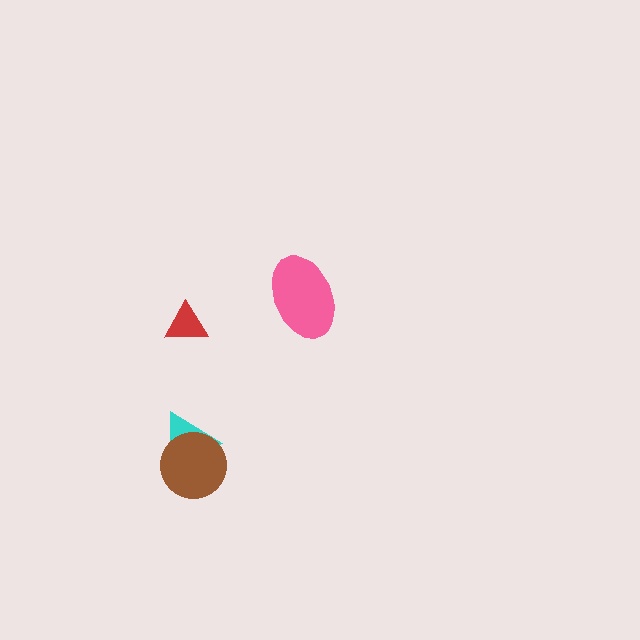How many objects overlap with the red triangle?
0 objects overlap with the red triangle.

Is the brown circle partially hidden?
No, no other shape covers it.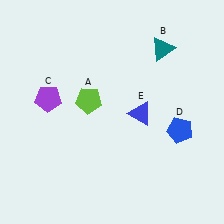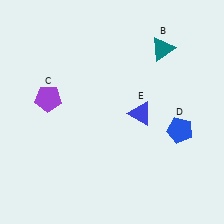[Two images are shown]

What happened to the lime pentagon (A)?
The lime pentagon (A) was removed in Image 2. It was in the top-left area of Image 1.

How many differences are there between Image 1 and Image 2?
There is 1 difference between the two images.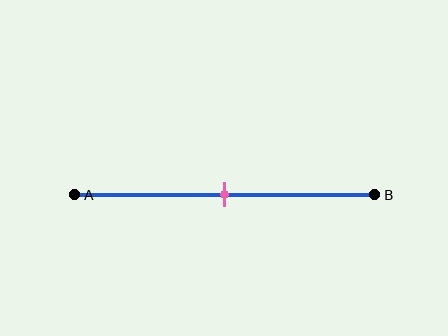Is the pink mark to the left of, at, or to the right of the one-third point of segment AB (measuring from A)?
The pink mark is to the right of the one-third point of segment AB.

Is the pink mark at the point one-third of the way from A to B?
No, the mark is at about 50% from A, not at the 33% one-third point.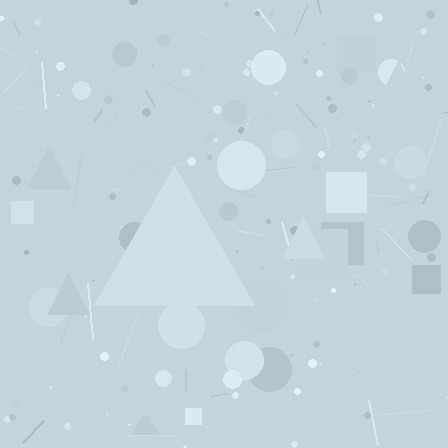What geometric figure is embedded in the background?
A triangle is embedded in the background.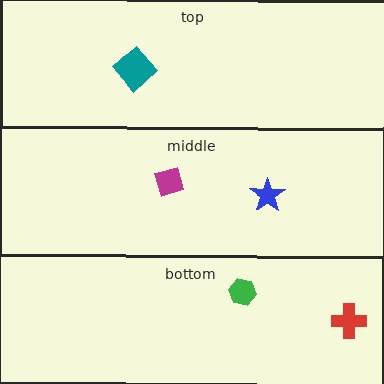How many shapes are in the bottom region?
2.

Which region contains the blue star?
The middle region.